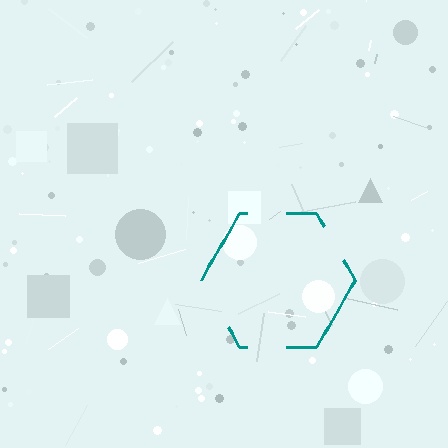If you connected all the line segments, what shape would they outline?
They would outline a hexagon.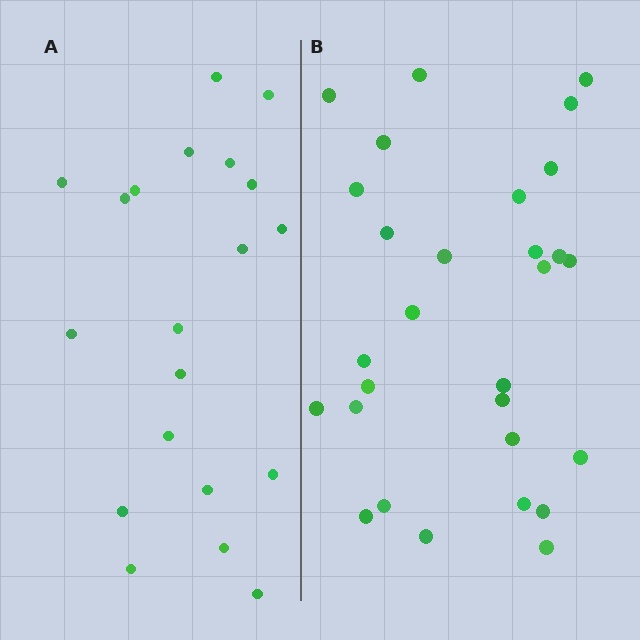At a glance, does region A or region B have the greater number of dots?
Region B (the right region) has more dots.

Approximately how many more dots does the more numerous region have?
Region B has roughly 8 or so more dots than region A.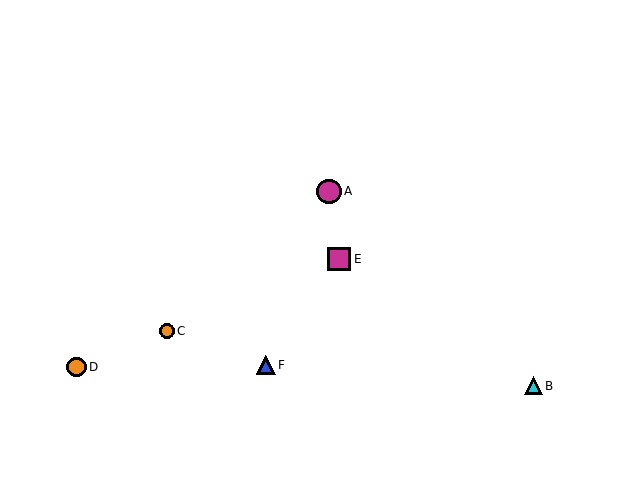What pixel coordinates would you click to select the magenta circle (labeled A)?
Click at (329, 191) to select the magenta circle A.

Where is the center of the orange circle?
The center of the orange circle is at (167, 331).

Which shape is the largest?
The magenta circle (labeled A) is the largest.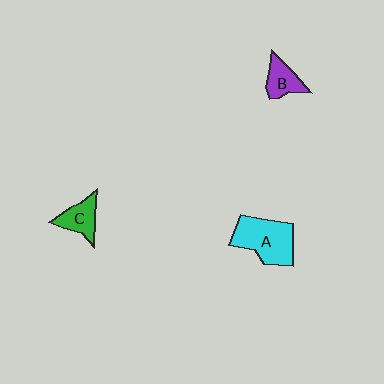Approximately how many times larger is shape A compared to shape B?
Approximately 2.0 times.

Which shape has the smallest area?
Shape B (purple).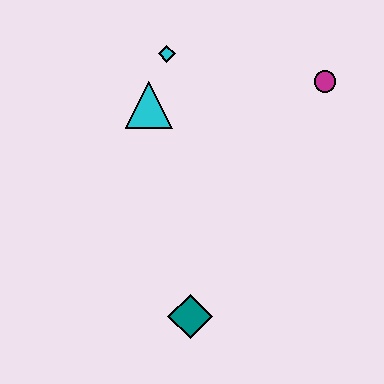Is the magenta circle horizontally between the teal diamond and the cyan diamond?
No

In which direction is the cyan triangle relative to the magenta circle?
The cyan triangle is to the left of the magenta circle.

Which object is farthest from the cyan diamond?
The teal diamond is farthest from the cyan diamond.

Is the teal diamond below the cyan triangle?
Yes